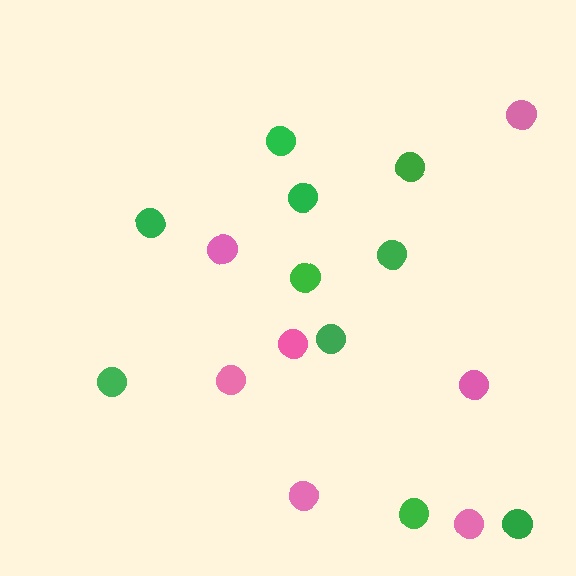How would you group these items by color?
There are 2 groups: one group of green circles (10) and one group of pink circles (7).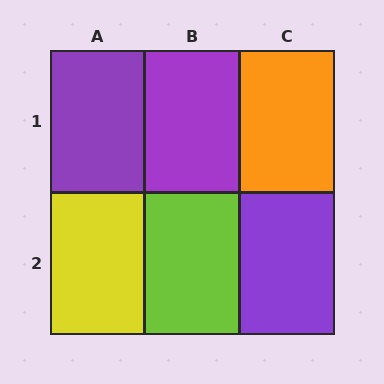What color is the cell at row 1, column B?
Purple.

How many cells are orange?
1 cell is orange.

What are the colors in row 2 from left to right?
Yellow, lime, purple.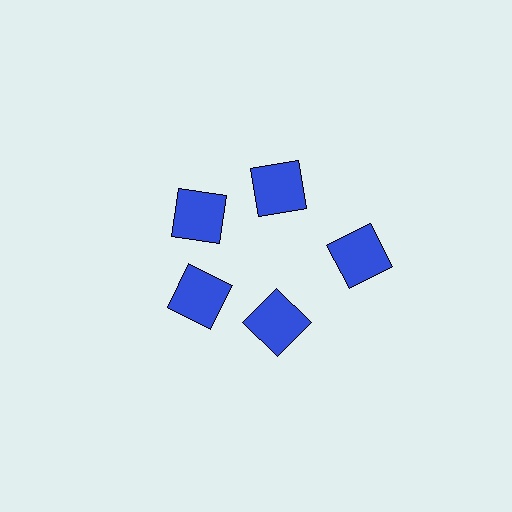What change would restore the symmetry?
The symmetry would be restored by moving it inward, back onto the ring so that all 5 squares sit at equal angles and equal distance from the center.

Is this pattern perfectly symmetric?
No. The 5 blue squares are arranged in a ring, but one element near the 3 o'clock position is pushed outward from the center, breaking the 5-fold rotational symmetry.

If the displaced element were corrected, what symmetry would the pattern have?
It would have 5-fold rotational symmetry — the pattern would map onto itself every 72 degrees.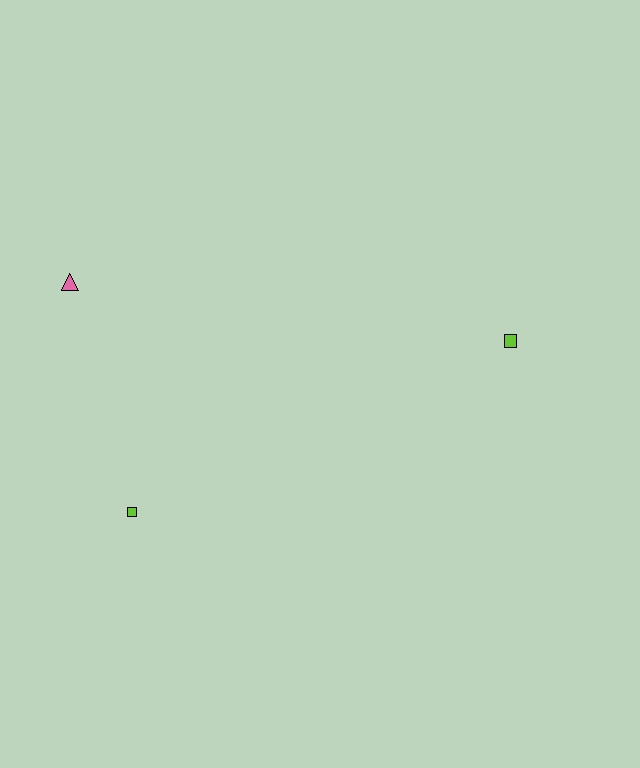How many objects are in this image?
There are 3 objects.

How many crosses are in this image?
There are no crosses.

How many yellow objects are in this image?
There are no yellow objects.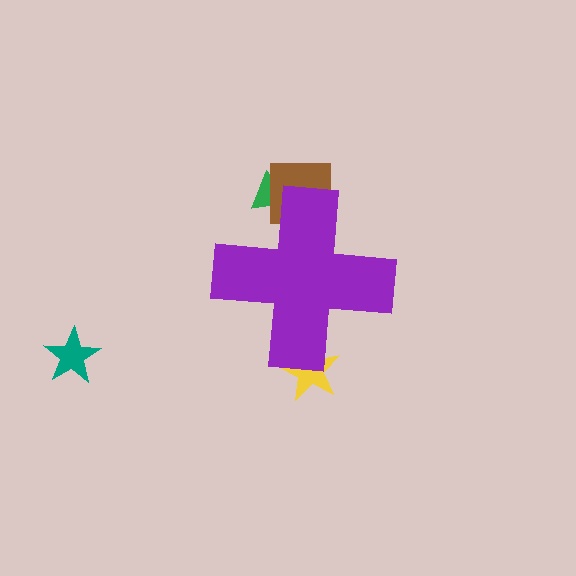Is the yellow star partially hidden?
Yes, the yellow star is partially hidden behind the purple cross.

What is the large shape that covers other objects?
A purple cross.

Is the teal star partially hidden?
No, the teal star is fully visible.